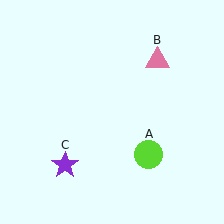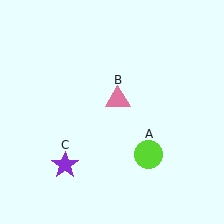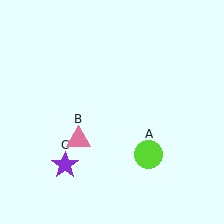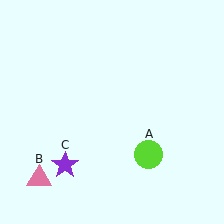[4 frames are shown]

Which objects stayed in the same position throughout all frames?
Lime circle (object A) and purple star (object C) remained stationary.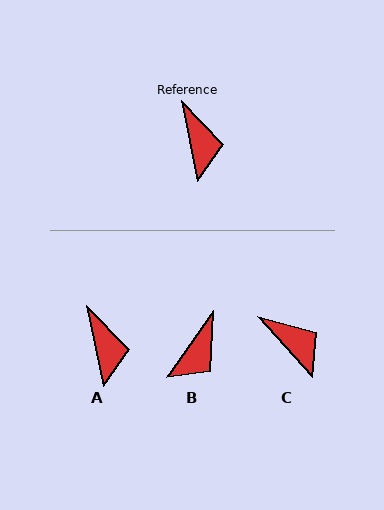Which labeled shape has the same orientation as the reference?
A.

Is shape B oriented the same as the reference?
No, it is off by about 46 degrees.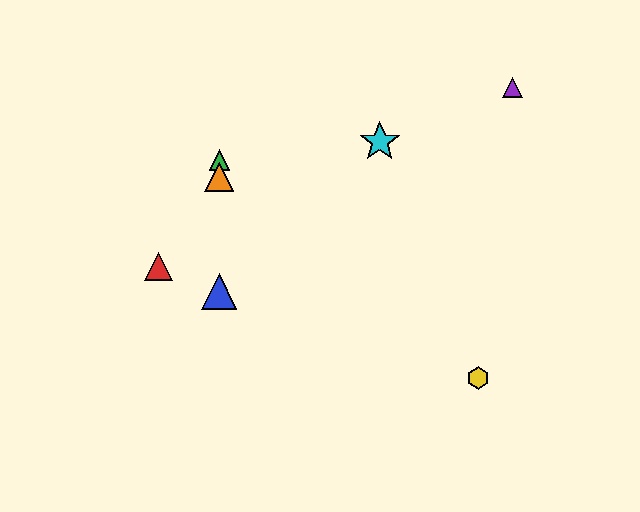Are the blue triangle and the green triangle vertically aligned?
Yes, both are at x≈219.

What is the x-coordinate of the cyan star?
The cyan star is at x≈380.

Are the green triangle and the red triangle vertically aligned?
No, the green triangle is at x≈219 and the red triangle is at x≈158.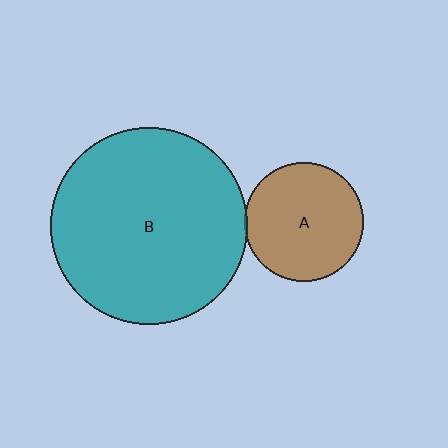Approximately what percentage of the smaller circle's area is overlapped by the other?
Approximately 5%.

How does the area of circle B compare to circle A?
Approximately 2.7 times.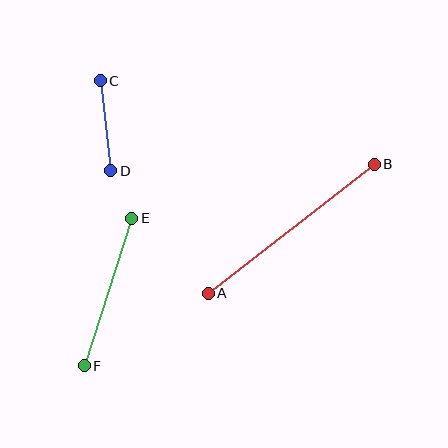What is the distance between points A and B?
The distance is approximately 210 pixels.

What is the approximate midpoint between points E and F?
The midpoint is at approximately (108, 292) pixels.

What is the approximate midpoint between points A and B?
The midpoint is at approximately (291, 229) pixels.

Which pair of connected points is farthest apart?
Points A and B are farthest apart.